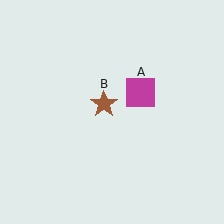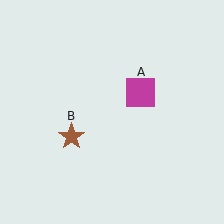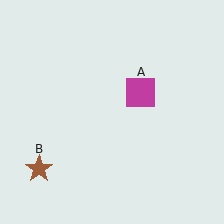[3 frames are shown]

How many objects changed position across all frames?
1 object changed position: brown star (object B).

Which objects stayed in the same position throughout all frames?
Magenta square (object A) remained stationary.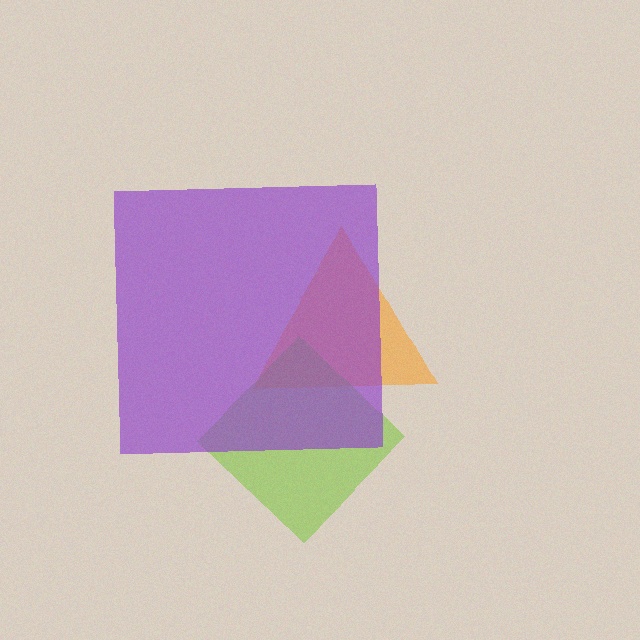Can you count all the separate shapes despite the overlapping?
Yes, there are 3 separate shapes.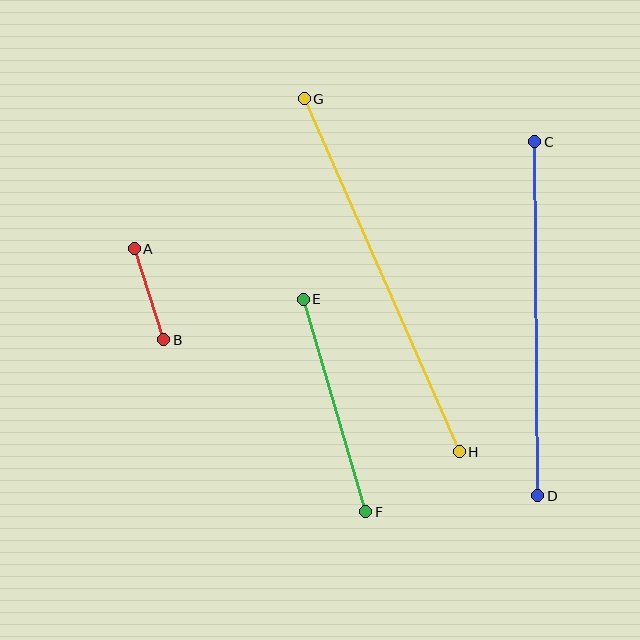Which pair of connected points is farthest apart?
Points G and H are farthest apart.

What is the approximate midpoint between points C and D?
The midpoint is at approximately (536, 319) pixels.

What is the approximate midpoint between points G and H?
The midpoint is at approximately (382, 275) pixels.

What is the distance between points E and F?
The distance is approximately 221 pixels.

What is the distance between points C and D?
The distance is approximately 354 pixels.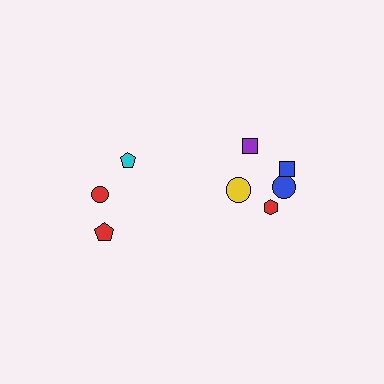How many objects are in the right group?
There are 5 objects.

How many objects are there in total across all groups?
There are 8 objects.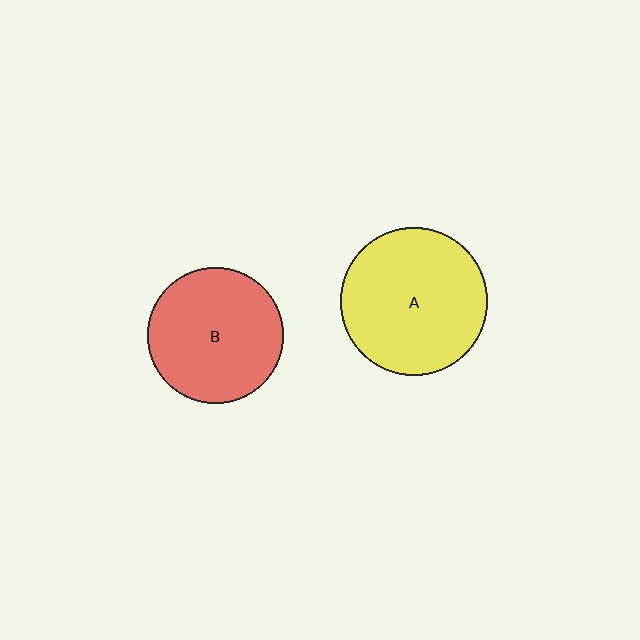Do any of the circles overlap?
No, none of the circles overlap.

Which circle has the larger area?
Circle A (yellow).